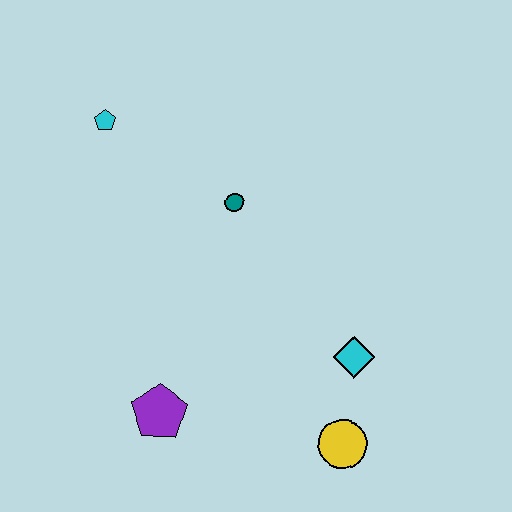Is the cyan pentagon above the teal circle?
Yes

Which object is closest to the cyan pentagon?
The teal circle is closest to the cyan pentagon.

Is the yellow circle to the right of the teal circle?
Yes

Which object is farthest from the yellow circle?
The cyan pentagon is farthest from the yellow circle.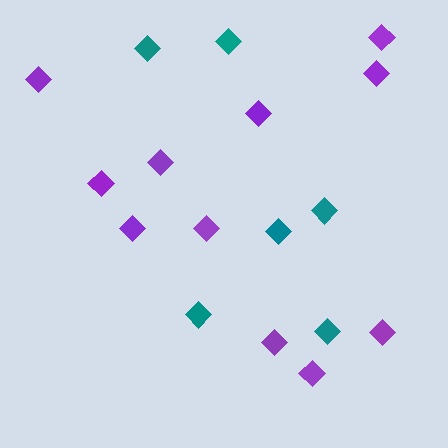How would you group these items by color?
There are 2 groups: one group of teal diamonds (6) and one group of purple diamonds (11).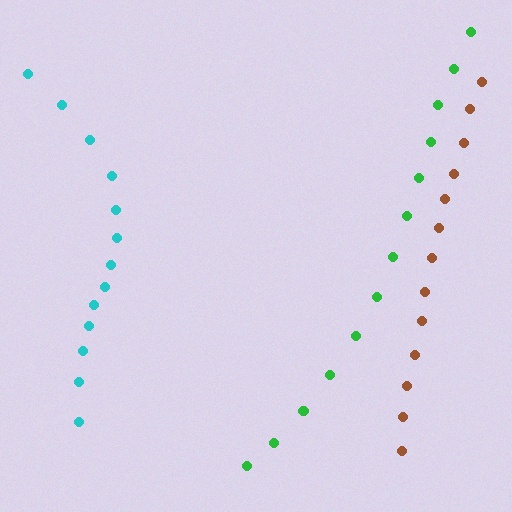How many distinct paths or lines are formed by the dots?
There are 3 distinct paths.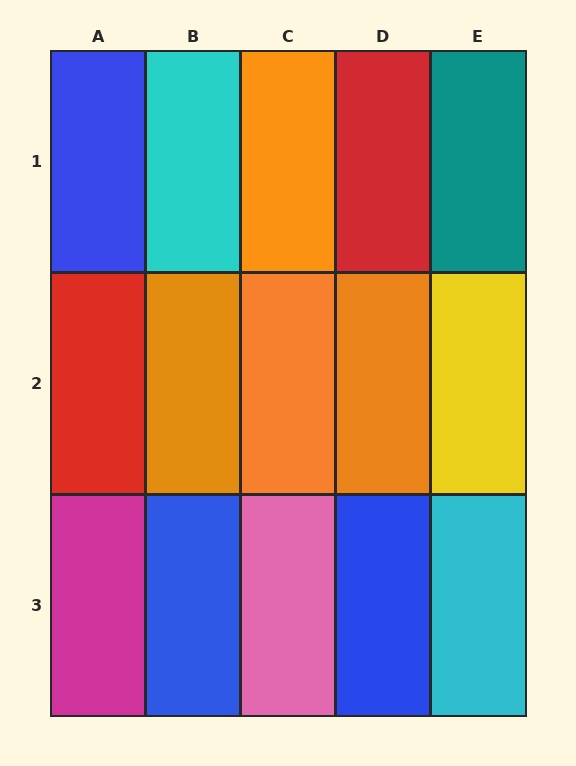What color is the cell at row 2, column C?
Orange.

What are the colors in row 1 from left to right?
Blue, cyan, orange, red, teal.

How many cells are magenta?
1 cell is magenta.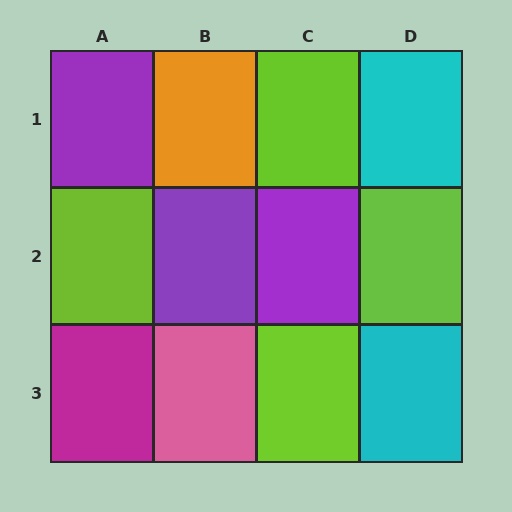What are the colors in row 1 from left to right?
Purple, orange, lime, cyan.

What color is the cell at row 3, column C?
Lime.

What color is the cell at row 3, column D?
Cyan.